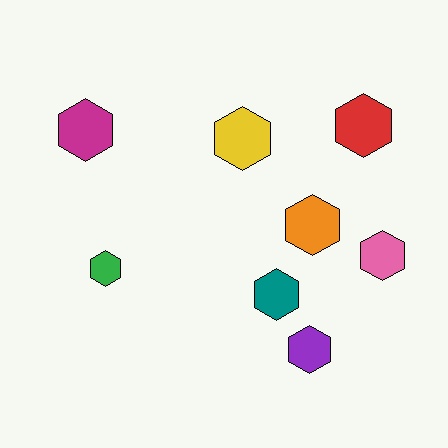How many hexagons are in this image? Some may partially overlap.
There are 8 hexagons.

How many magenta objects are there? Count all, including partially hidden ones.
There is 1 magenta object.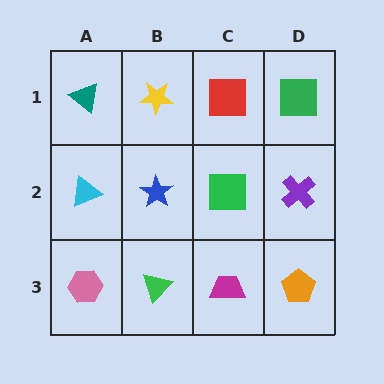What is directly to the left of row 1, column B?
A teal triangle.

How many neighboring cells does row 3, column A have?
2.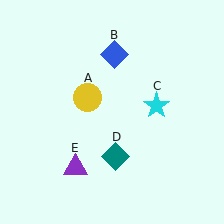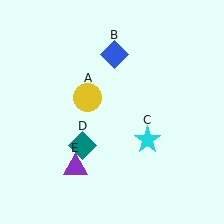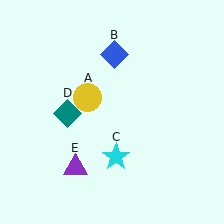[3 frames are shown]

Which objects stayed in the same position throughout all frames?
Yellow circle (object A) and blue diamond (object B) and purple triangle (object E) remained stationary.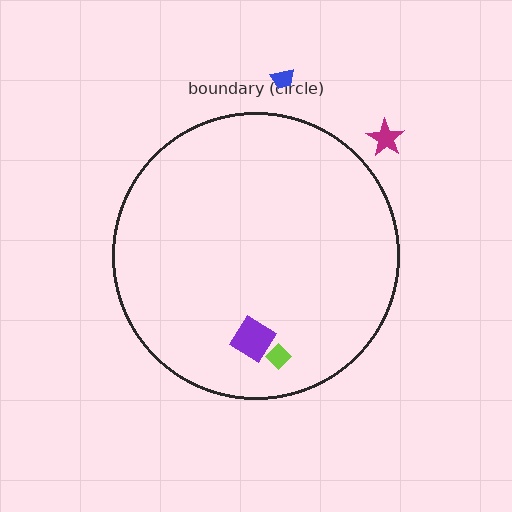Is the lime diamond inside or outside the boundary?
Inside.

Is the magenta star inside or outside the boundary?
Outside.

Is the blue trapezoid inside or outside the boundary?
Outside.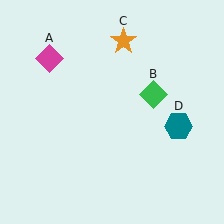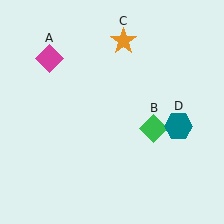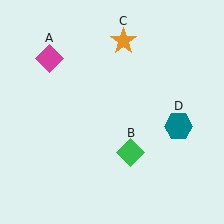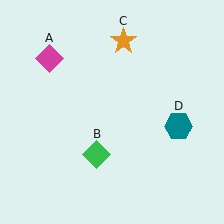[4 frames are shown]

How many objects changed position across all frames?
1 object changed position: green diamond (object B).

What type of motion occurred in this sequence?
The green diamond (object B) rotated clockwise around the center of the scene.